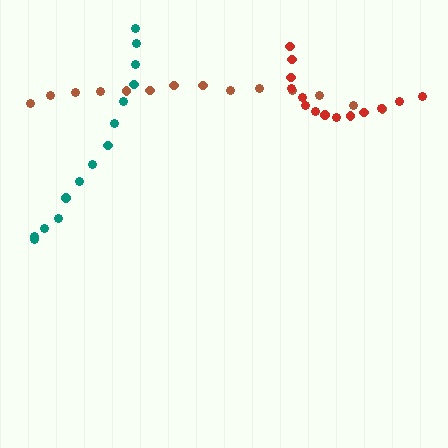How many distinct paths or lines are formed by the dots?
There are 3 distinct paths.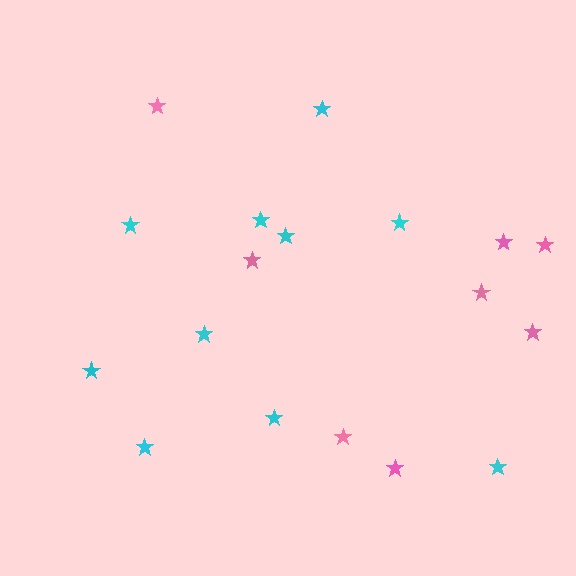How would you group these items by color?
There are 2 groups: one group of cyan stars (10) and one group of pink stars (8).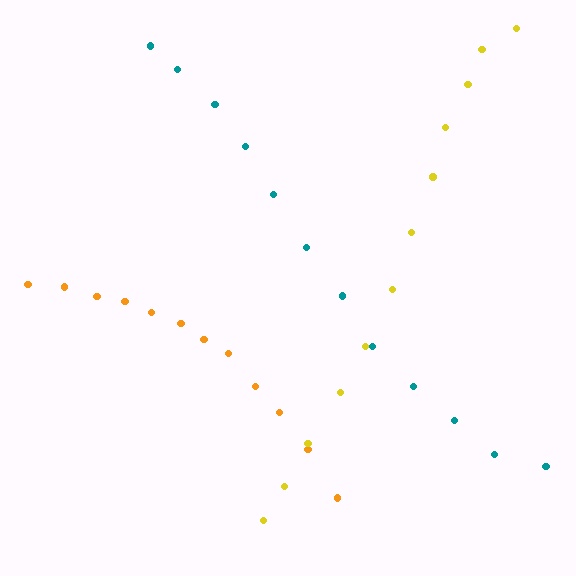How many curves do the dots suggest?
There are 3 distinct paths.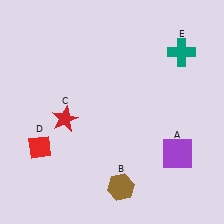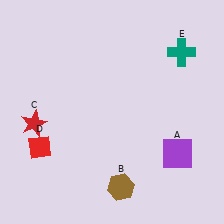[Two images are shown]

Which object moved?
The red star (C) moved left.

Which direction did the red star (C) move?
The red star (C) moved left.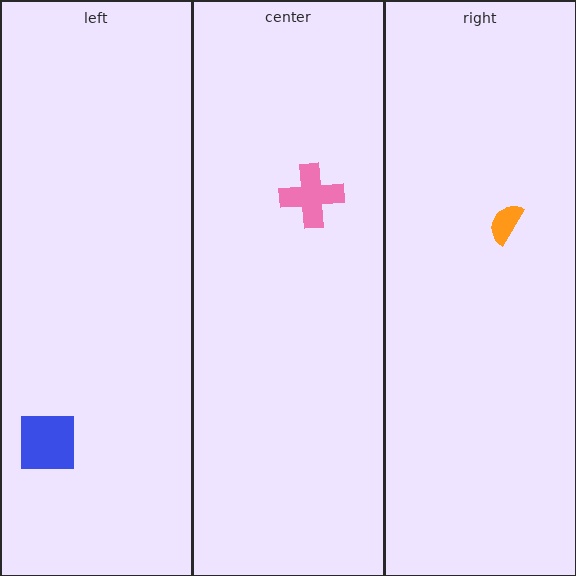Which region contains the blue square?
The left region.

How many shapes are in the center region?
1.